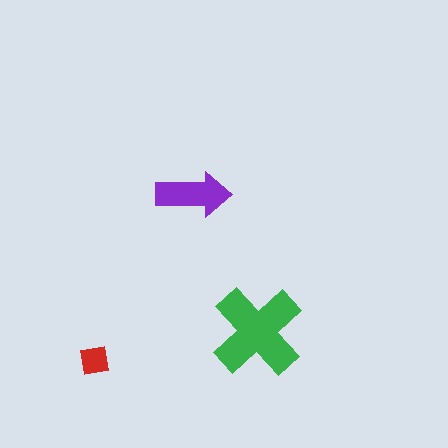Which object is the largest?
The green cross.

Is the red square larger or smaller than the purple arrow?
Smaller.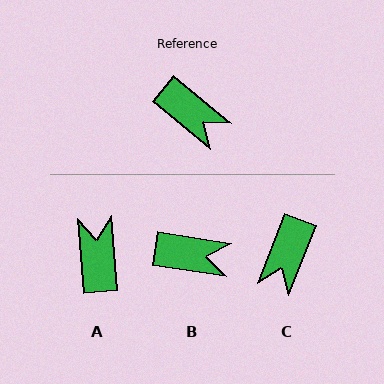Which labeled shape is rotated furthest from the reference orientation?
A, about 134 degrees away.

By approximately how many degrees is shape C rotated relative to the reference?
Approximately 71 degrees clockwise.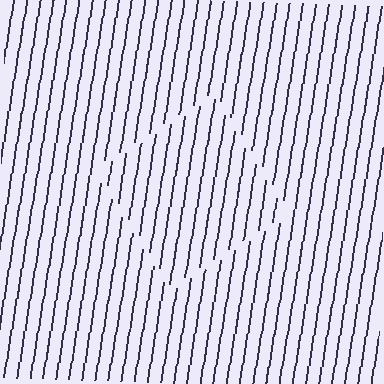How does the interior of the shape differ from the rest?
The interior of the shape contains the same grating, shifted by half a period — the contour is defined by the phase discontinuity where line-ends from the inner and outer gratings abut.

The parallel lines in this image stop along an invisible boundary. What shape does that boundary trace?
An illusory square. The interior of the shape contains the same grating, shifted by half a period — the contour is defined by the phase discontinuity where line-ends from the inner and outer gratings abut.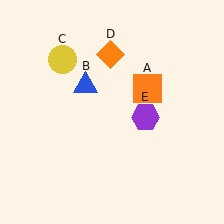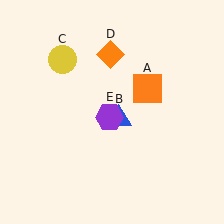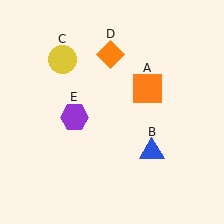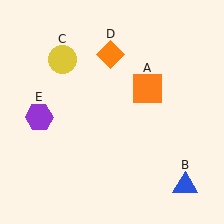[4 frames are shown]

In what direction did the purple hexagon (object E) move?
The purple hexagon (object E) moved left.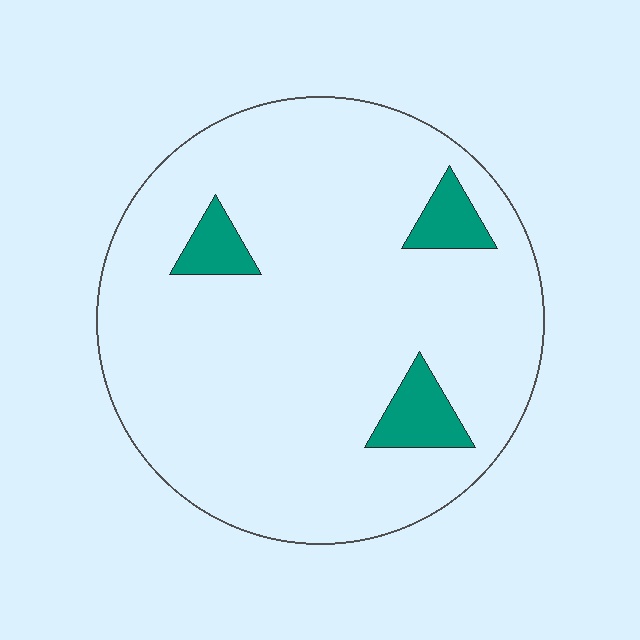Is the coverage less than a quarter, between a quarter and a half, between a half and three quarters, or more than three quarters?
Less than a quarter.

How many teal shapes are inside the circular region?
3.